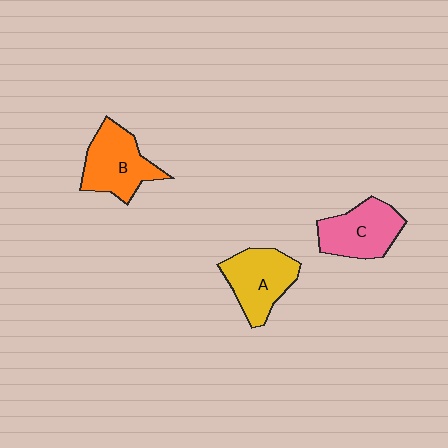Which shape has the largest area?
Shape B (orange).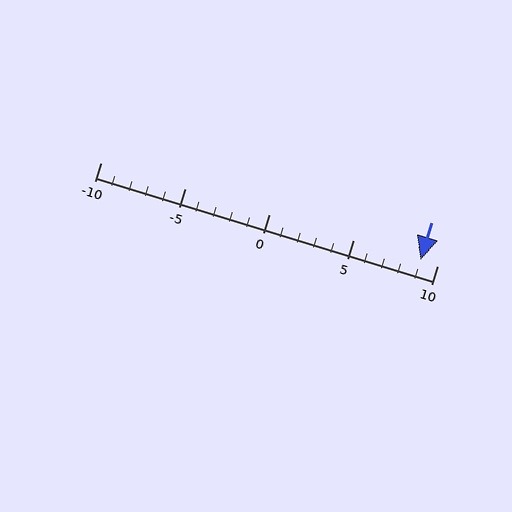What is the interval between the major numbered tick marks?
The major tick marks are spaced 5 units apart.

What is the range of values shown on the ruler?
The ruler shows values from -10 to 10.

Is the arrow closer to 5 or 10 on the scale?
The arrow is closer to 10.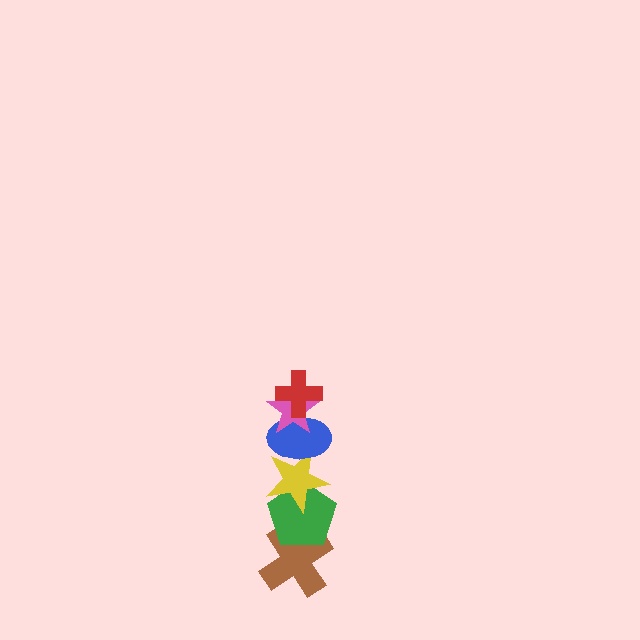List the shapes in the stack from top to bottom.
From top to bottom: the red cross, the pink star, the blue ellipse, the yellow star, the green pentagon, the brown cross.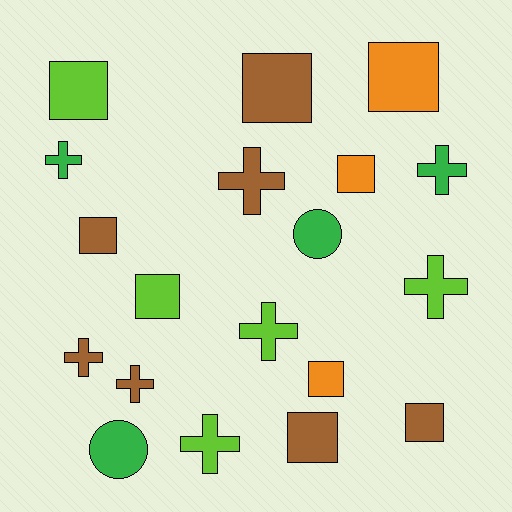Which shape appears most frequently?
Square, with 9 objects.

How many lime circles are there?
There are no lime circles.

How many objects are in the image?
There are 19 objects.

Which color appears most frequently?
Brown, with 7 objects.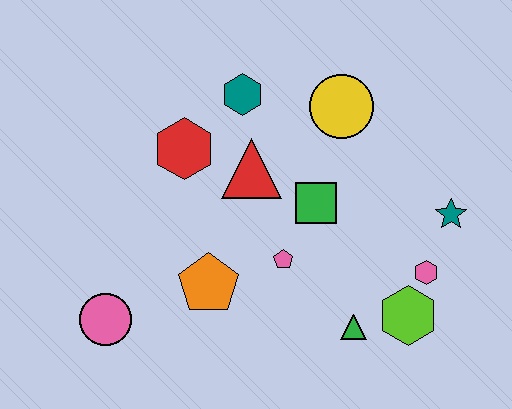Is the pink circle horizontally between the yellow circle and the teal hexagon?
No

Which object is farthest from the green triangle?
The teal hexagon is farthest from the green triangle.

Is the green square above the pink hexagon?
Yes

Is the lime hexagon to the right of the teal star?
No